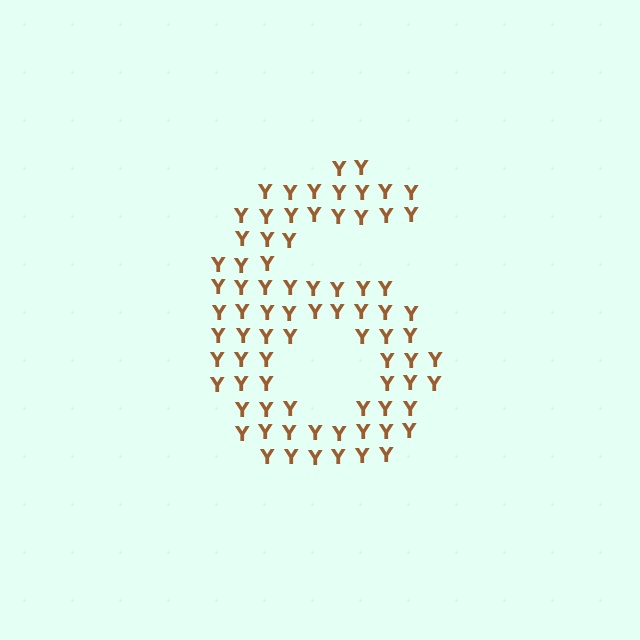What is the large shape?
The large shape is the digit 6.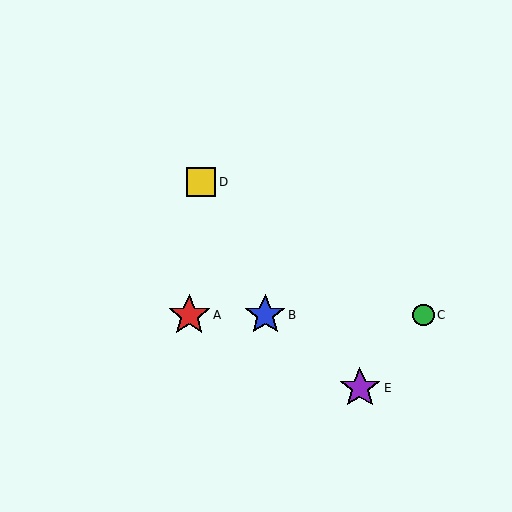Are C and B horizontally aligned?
Yes, both are at y≈315.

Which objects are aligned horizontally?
Objects A, B, C are aligned horizontally.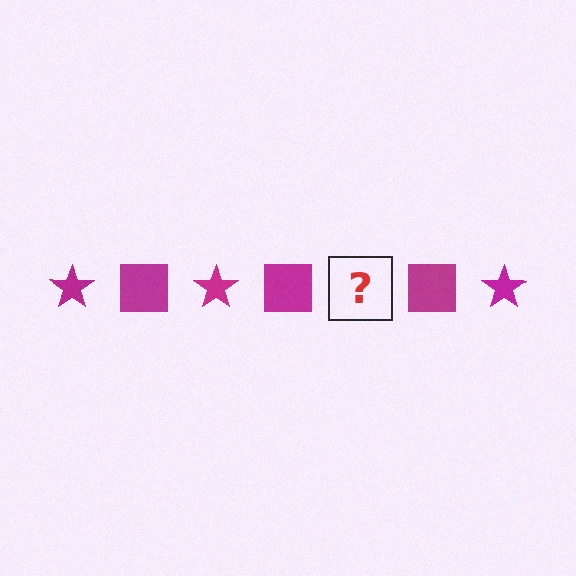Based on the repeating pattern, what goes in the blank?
The blank should be a magenta star.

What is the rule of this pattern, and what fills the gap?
The rule is that the pattern cycles through star, square shapes in magenta. The gap should be filled with a magenta star.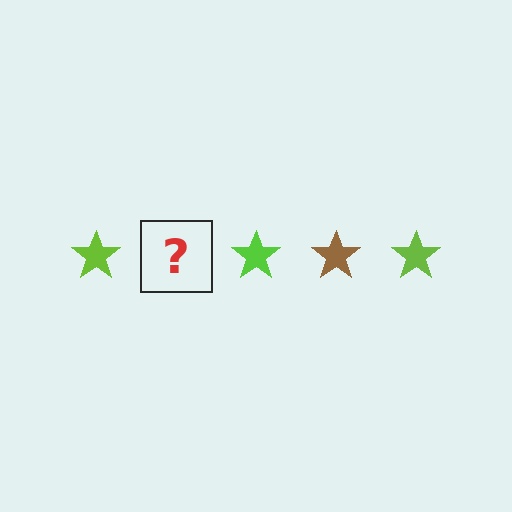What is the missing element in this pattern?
The missing element is a brown star.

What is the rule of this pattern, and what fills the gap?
The rule is that the pattern cycles through lime, brown stars. The gap should be filled with a brown star.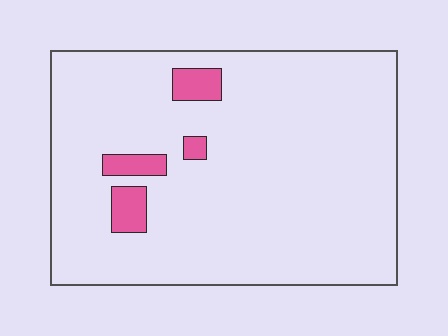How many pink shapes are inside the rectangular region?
4.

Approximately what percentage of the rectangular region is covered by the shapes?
Approximately 5%.